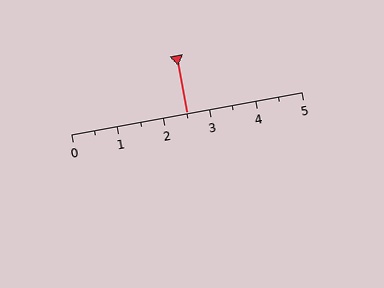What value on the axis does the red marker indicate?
The marker indicates approximately 2.5.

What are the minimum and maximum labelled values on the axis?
The axis runs from 0 to 5.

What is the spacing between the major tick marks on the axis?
The major ticks are spaced 1 apart.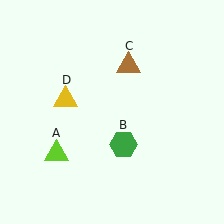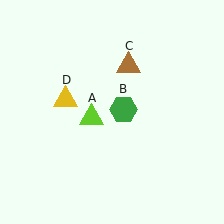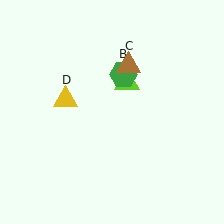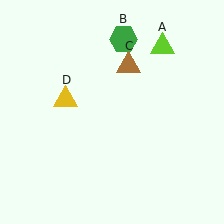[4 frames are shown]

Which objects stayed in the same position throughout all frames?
Brown triangle (object C) and yellow triangle (object D) remained stationary.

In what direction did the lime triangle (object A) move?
The lime triangle (object A) moved up and to the right.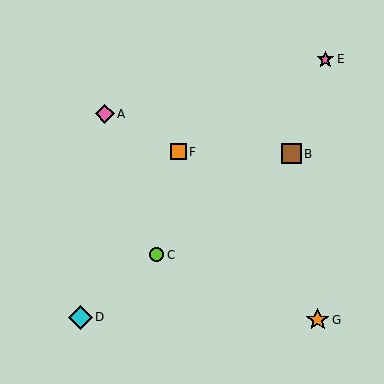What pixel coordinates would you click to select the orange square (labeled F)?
Click at (178, 152) to select the orange square F.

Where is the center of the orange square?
The center of the orange square is at (178, 152).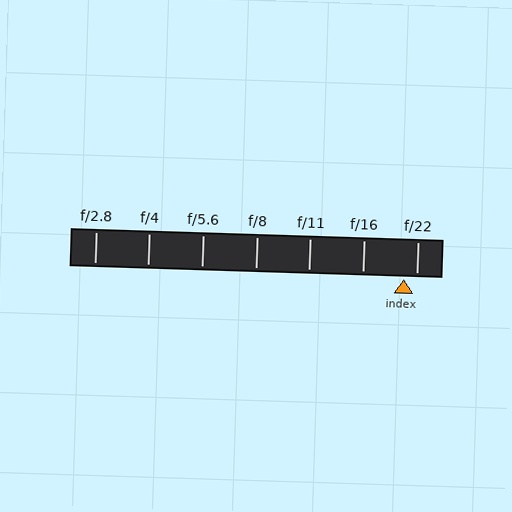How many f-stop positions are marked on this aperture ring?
There are 7 f-stop positions marked.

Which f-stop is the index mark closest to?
The index mark is closest to f/22.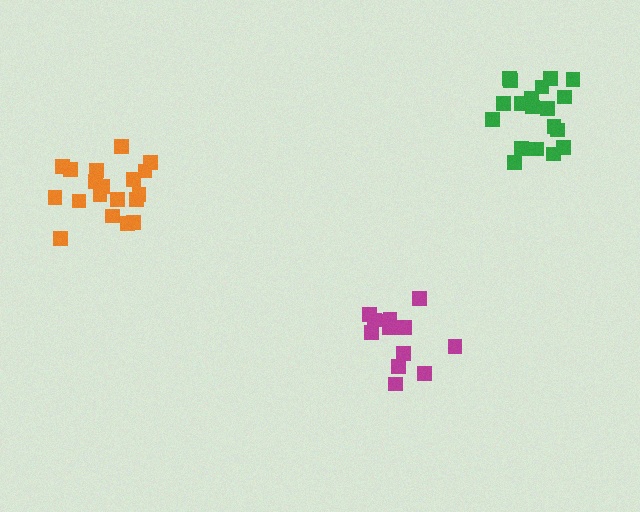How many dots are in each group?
Group 1: 19 dots, Group 2: 15 dots, Group 3: 19 dots (53 total).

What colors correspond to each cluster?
The clusters are colored: orange, magenta, green.